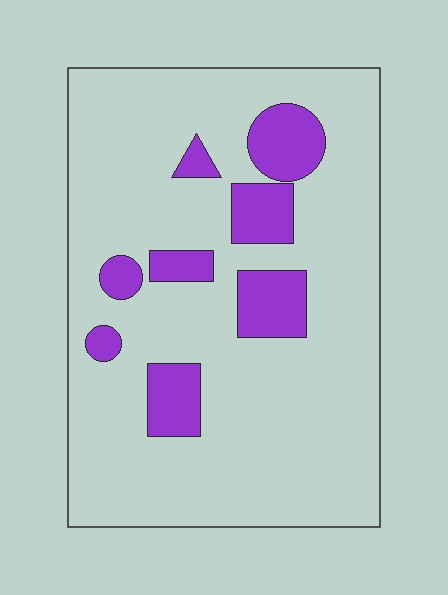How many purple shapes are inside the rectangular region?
8.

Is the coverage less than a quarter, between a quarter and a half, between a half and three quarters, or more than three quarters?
Less than a quarter.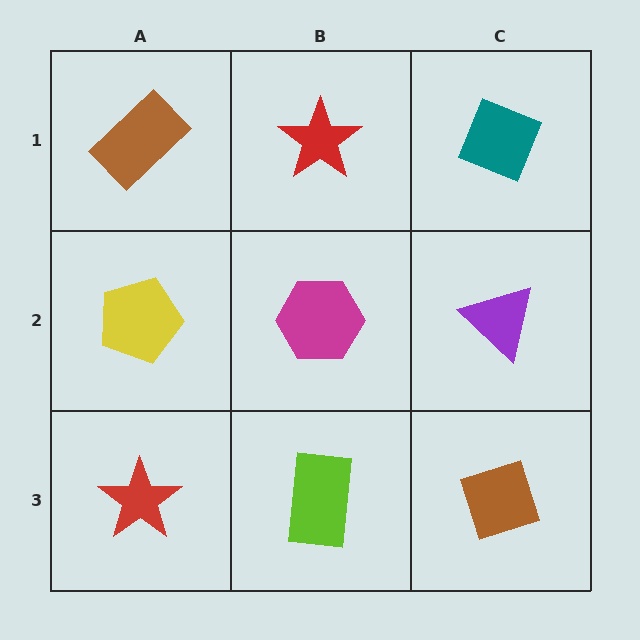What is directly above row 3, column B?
A magenta hexagon.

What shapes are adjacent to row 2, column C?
A teal diamond (row 1, column C), a brown diamond (row 3, column C), a magenta hexagon (row 2, column B).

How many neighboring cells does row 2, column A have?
3.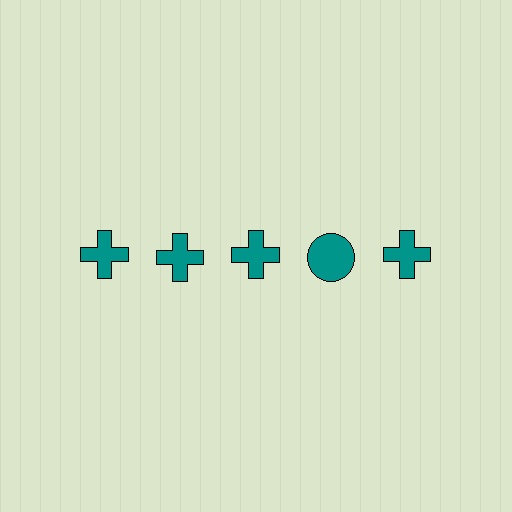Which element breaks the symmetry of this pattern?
The teal circle in the top row, second from right column breaks the symmetry. All other shapes are teal crosses.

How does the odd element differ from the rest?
It has a different shape: circle instead of cross.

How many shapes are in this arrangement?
There are 5 shapes arranged in a grid pattern.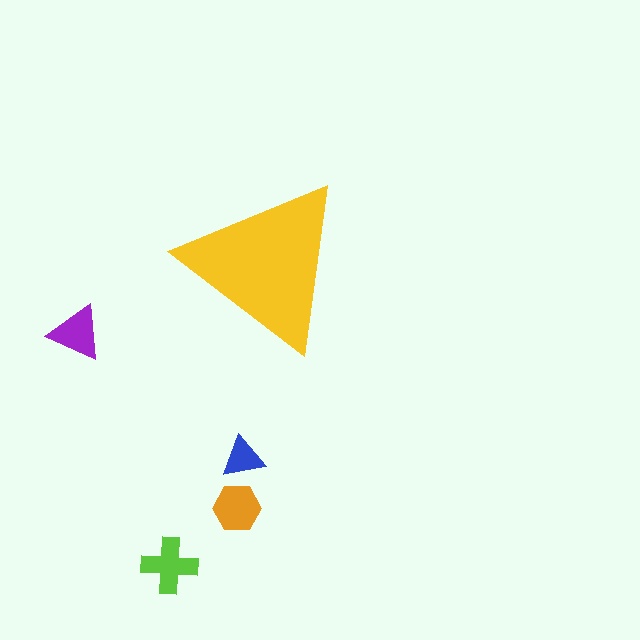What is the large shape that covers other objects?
A yellow triangle.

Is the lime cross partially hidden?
No, the lime cross is fully visible.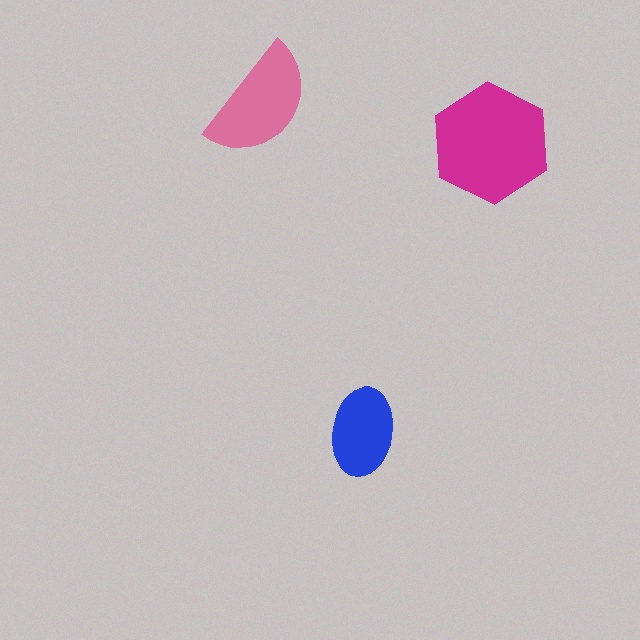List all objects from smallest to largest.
The blue ellipse, the pink semicircle, the magenta hexagon.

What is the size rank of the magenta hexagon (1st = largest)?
1st.